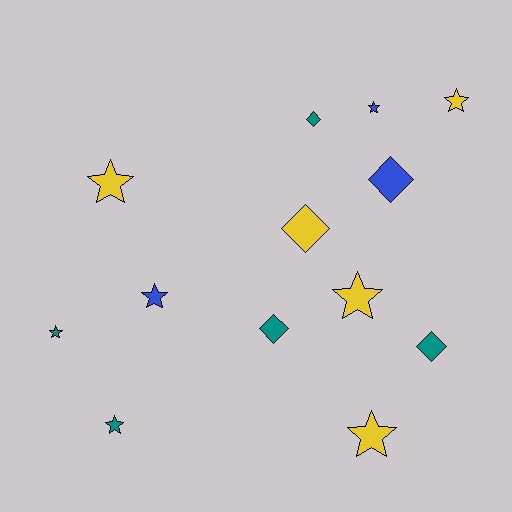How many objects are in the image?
There are 13 objects.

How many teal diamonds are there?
There are 3 teal diamonds.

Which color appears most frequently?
Yellow, with 5 objects.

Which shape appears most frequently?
Star, with 8 objects.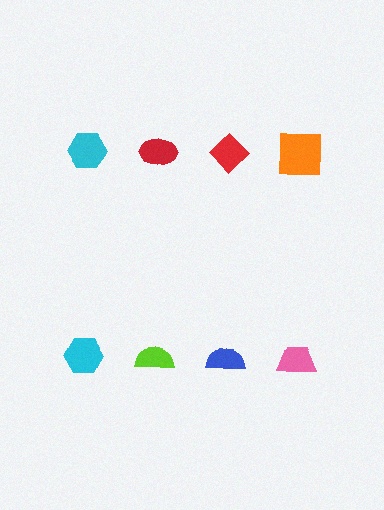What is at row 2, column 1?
A cyan hexagon.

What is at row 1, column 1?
A cyan hexagon.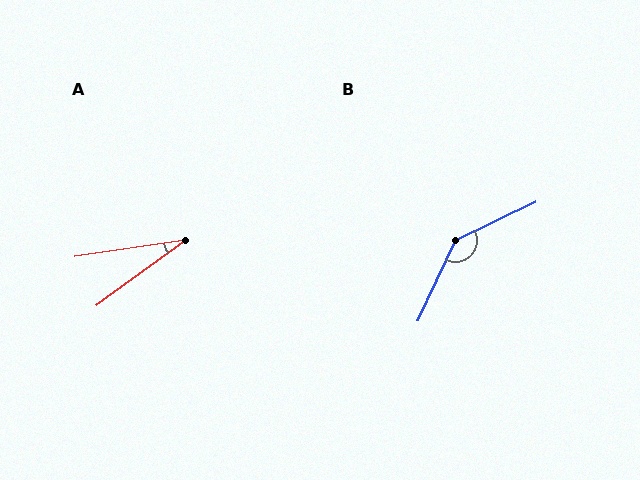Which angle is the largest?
B, at approximately 141 degrees.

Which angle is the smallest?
A, at approximately 27 degrees.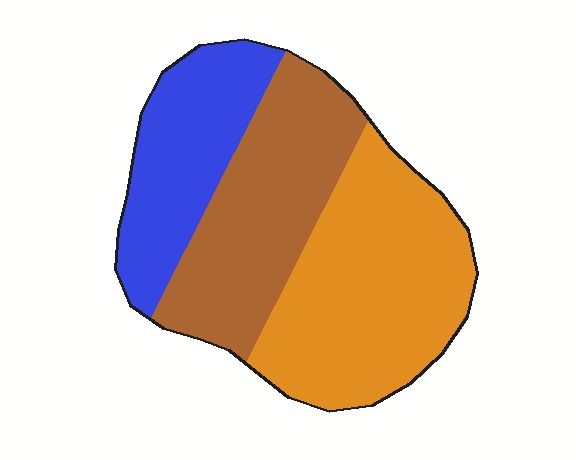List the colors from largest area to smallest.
From largest to smallest: orange, brown, blue.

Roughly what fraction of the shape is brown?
Brown covers around 35% of the shape.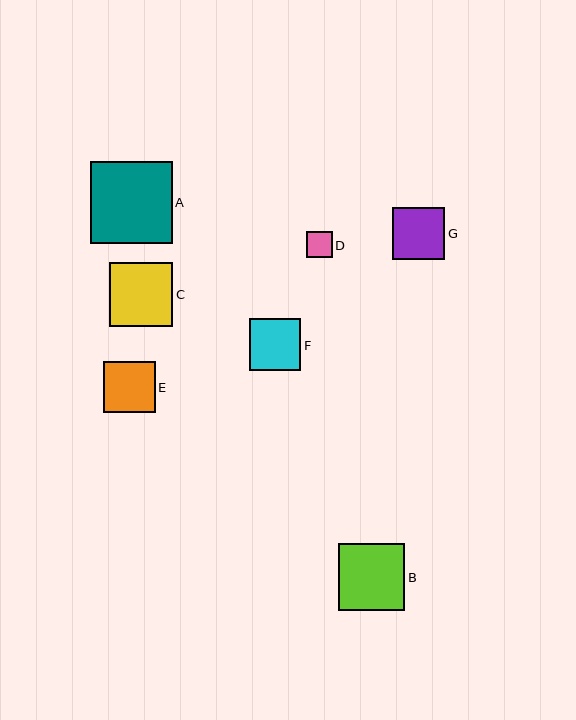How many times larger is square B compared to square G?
Square B is approximately 1.3 times the size of square G.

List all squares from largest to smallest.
From largest to smallest: A, B, C, G, E, F, D.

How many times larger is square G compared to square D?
Square G is approximately 2.0 times the size of square D.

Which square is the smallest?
Square D is the smallest with a size of approximately 26 pixels.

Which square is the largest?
Square A is the largest with a size of approximately 81 pixels.